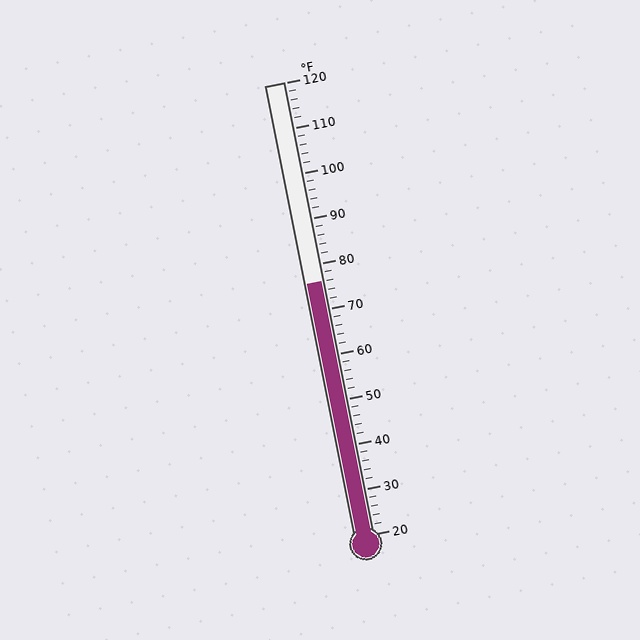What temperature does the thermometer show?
The thermometer shows approximately 76°F.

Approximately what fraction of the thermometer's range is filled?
The thermometer is filled to approximately 55% of its range.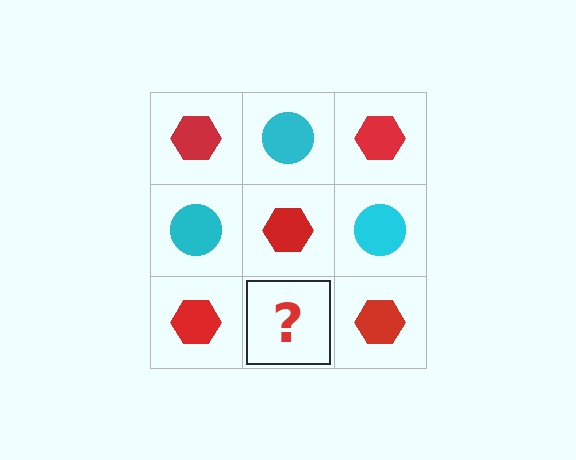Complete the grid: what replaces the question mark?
The question mark should be replaced with a cyan circle.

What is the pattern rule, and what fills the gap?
The rule is that it alternates red hexagon and cyan circle in a checkerboard pattern. The gap should be filled with a cyan circle.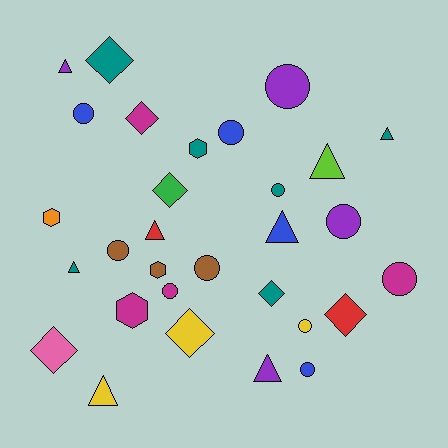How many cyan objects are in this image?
There are no cyan objects.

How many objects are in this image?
There are 30 objects.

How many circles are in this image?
There are 11 circles.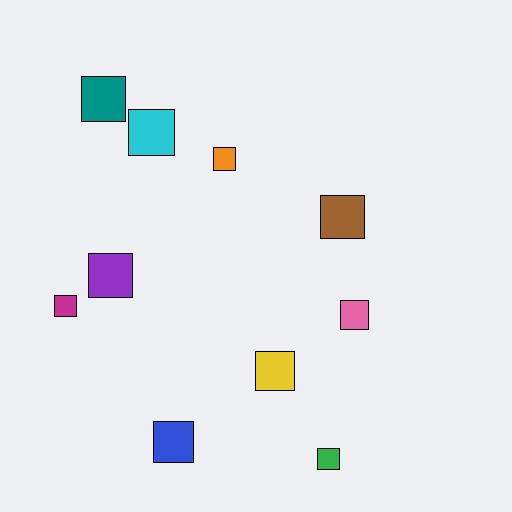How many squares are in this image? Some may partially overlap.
There are 10 squares.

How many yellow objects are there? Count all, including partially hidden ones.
There is 1 yellow object.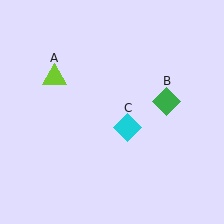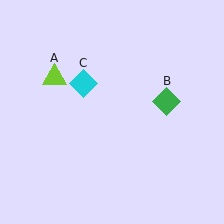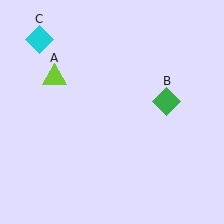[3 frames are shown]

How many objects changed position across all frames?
1 object changed position: cyan diamond (object C).